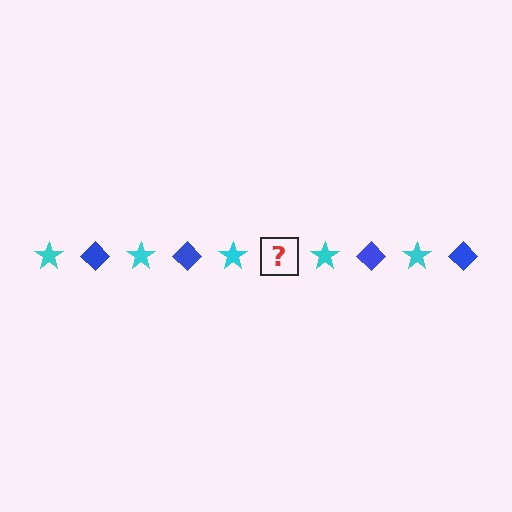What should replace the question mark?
The question mark should be replaced with a blue diamond.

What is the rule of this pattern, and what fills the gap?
The rule is that the pattern alternates between cyan star and blue diamond. The gap should be filled with a blue diamond.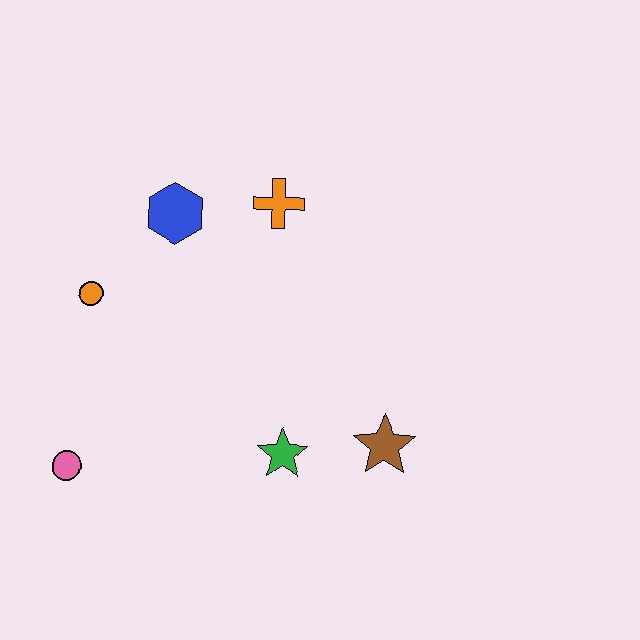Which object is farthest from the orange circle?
The brown star is farthest from the orange circle.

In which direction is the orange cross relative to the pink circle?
The orange cross is above the pink circle.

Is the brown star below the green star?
No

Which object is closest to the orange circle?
The blue hexagon is closest to the orange circle.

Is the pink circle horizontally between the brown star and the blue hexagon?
No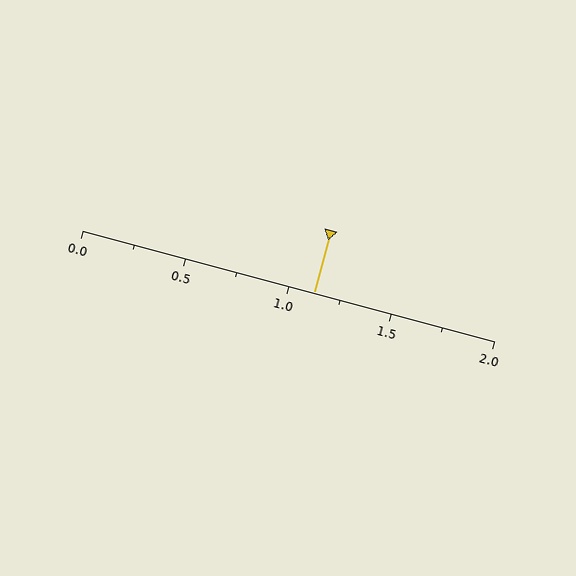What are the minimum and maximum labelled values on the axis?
The axis runs from 0.0 to 2.0.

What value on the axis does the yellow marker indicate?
The marker indicates approximately 1.12.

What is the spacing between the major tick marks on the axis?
The major ticks are spaced 0.5 apart.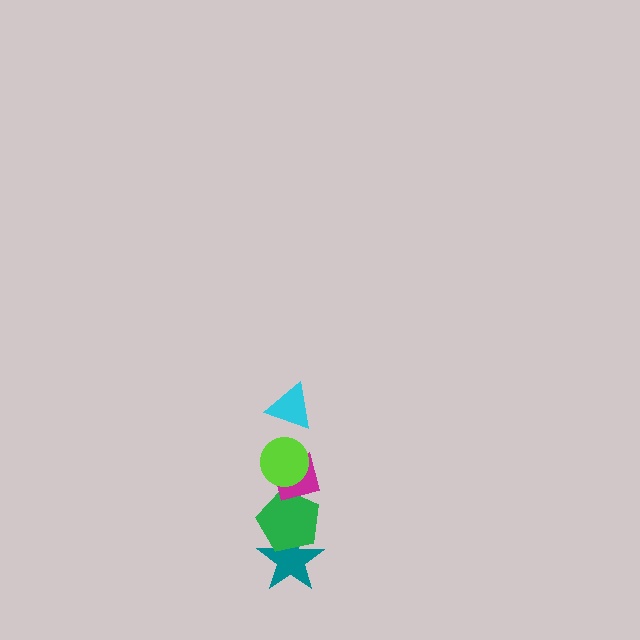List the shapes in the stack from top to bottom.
From top to bottom: the cyan triangle, the lime circle, the magenta diamond, the green pentagon, the teal star.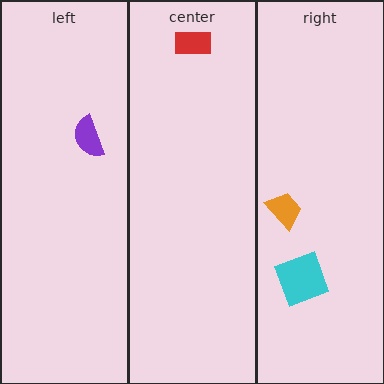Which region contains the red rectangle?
The center region.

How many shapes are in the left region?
1.